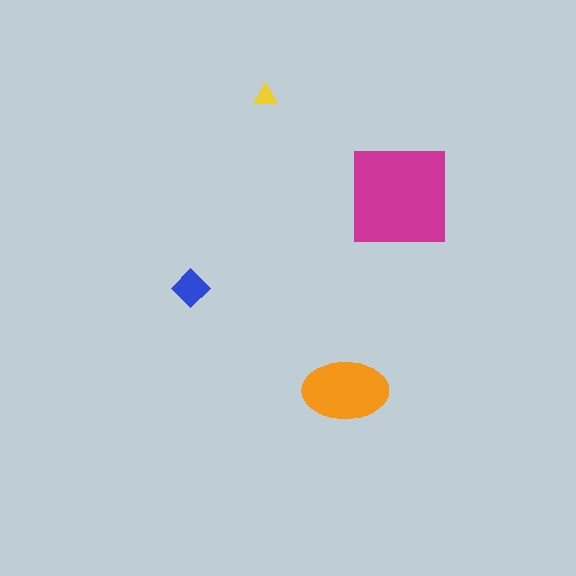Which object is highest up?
The yellow triangle is topmost.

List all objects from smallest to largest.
The yellow triangle, the blue diamond, the orange ellipse, the magenta square.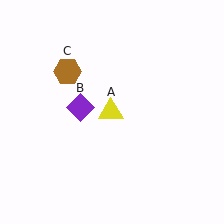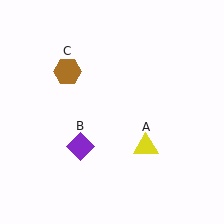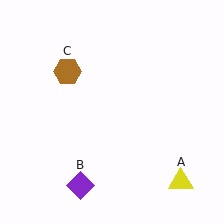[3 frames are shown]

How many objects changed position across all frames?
2 objects changed position: yellow triangle (object A), purple diamond (object B).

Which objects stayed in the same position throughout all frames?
Brown hexagon (object C) remained stationary.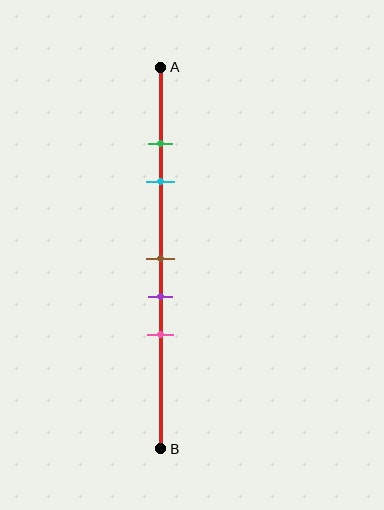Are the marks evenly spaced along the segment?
No, the marks are not evenly spaced.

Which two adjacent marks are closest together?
The green and cyan marks are the closest adjacent pair.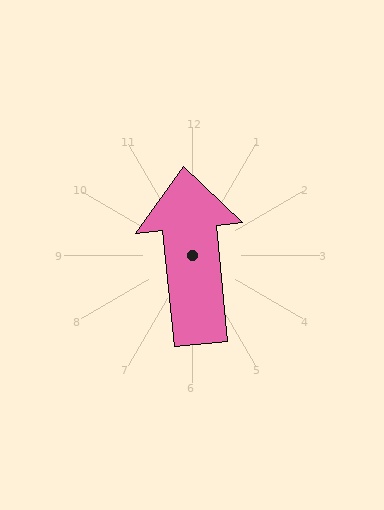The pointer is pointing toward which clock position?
Roughly 12 o'clock.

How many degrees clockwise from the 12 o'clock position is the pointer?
Approximately 354 degrees.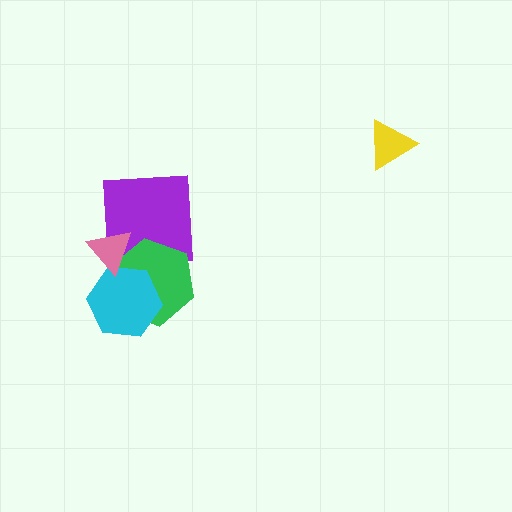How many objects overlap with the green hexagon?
3 objects overlap with the green hexagon.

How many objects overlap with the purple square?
2 objects overlap with the purple square.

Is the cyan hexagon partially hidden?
Yes, it is partially covered by another shape.